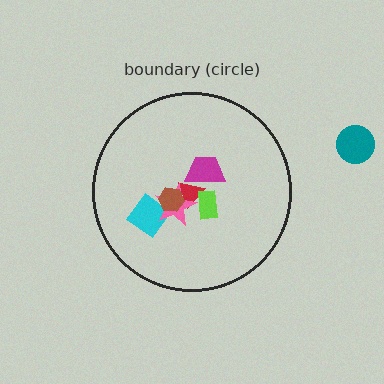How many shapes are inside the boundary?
6 inside, 1 outside.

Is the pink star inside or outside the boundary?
Inside.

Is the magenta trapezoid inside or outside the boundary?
Inside.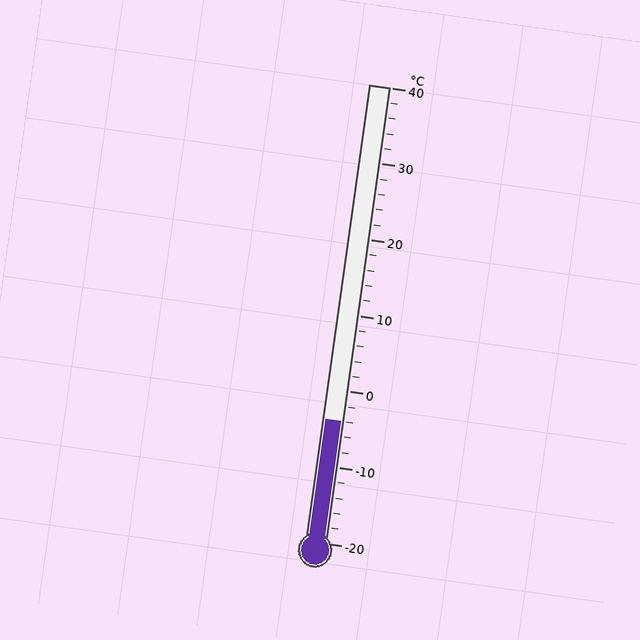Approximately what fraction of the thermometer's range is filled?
The thermometer is filled to approximately 25% of its range.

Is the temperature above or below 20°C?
The temperature is below 20°C.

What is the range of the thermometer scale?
The thermometer scale ranges from -20°C to 40°C.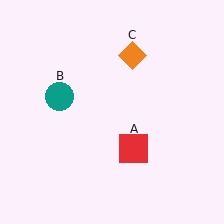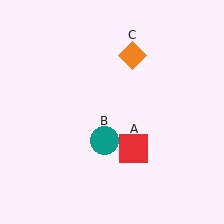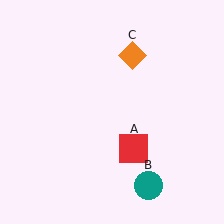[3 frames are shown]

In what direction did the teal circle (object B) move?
The teal circle (object B) moved down and to the right.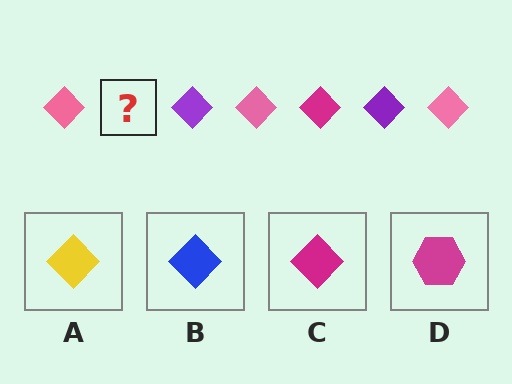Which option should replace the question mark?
Option C.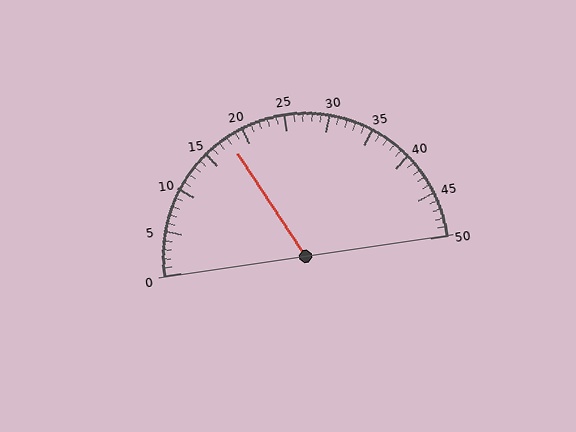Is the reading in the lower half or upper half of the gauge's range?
The reading is in the lower half of the range (0 to 50).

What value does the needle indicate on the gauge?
The needle indicates approximately 18.